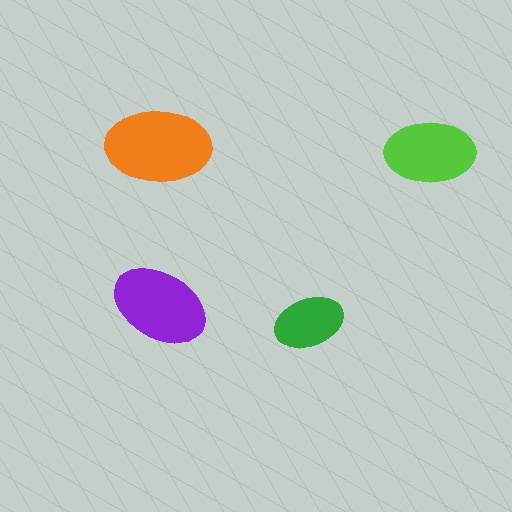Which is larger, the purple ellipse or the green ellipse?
The purple one.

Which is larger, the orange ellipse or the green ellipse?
The orange one.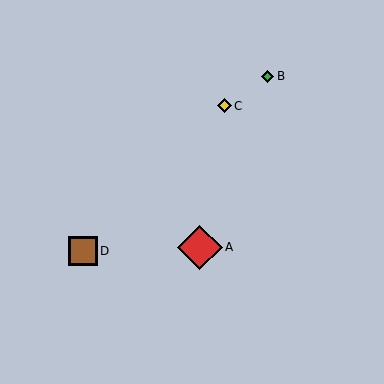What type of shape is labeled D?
Shape D is a brown square.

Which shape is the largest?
The red diamond (labeled A) is the largest.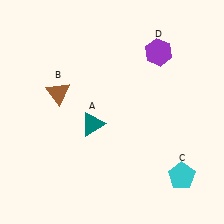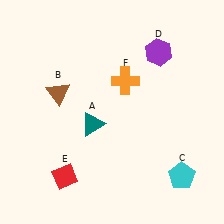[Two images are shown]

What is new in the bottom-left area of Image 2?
A red diamond (E) was added in the bottom-left area of Image 2.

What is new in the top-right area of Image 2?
An orange cross (F) was added in the top-right area of Image 2.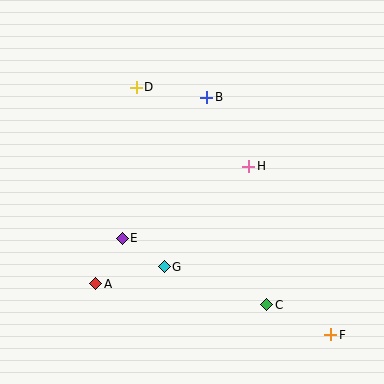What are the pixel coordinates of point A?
Point A is at (96, 284).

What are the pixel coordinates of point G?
Point G is at (164, 267).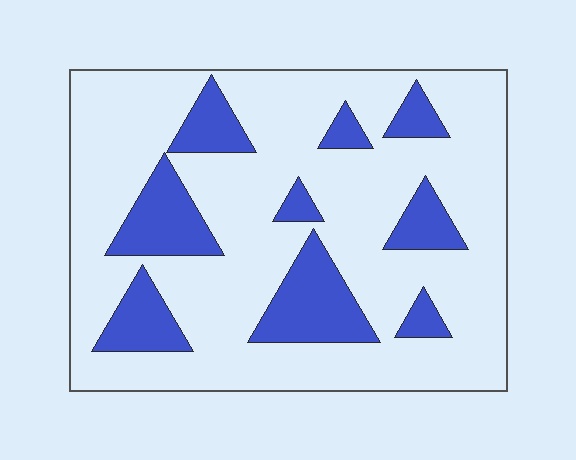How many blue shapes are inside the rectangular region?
9.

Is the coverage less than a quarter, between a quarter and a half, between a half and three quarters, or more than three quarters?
Less than a quarter.